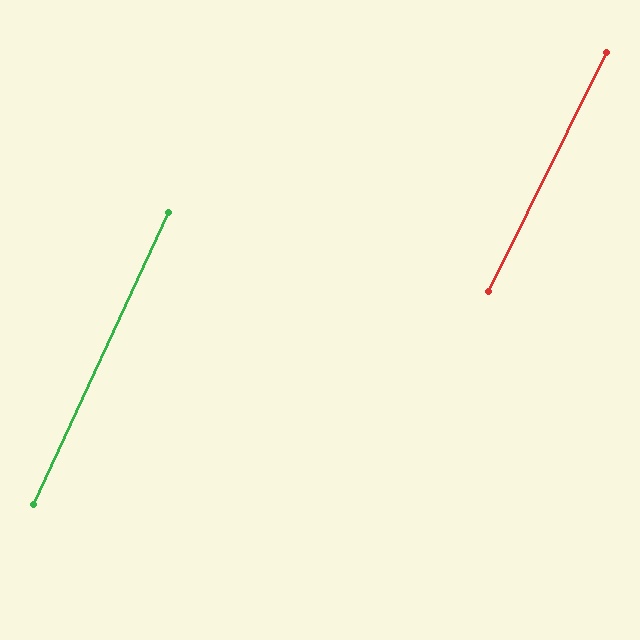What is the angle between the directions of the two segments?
Approximately 2 degrees.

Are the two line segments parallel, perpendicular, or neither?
Parallel — their directions differ by only 1.5°.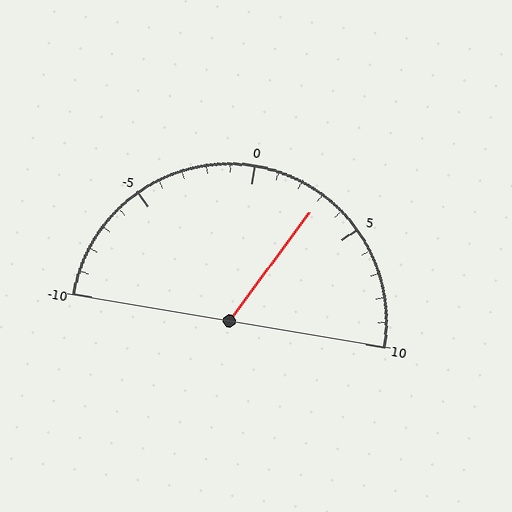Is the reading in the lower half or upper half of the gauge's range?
The reading is in the upper half of the range (-10 to 10).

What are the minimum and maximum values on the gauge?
The gauge ranges from -10 to 10.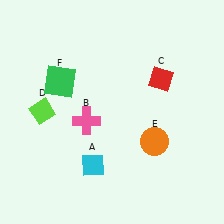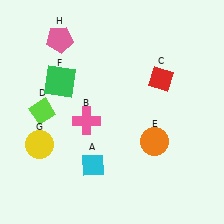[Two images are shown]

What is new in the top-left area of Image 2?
A pink pentagon (H) was added in the top-left area of Image 2.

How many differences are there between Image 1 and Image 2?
There are 2 differences between the two images.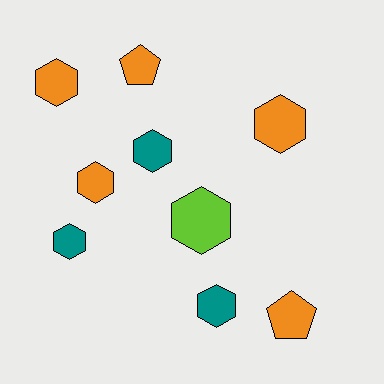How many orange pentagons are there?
There are 2 orange pentagons.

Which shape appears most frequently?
Hexagon, with 7 objects.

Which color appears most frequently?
Orange, with 5 objects.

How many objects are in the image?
There are 9 objects.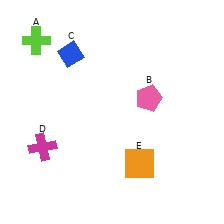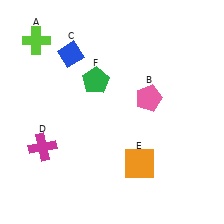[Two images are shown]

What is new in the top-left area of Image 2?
A green pentagon (F) was added in the top-left area of Image 2.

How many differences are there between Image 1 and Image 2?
There is 1 difference between the two images.